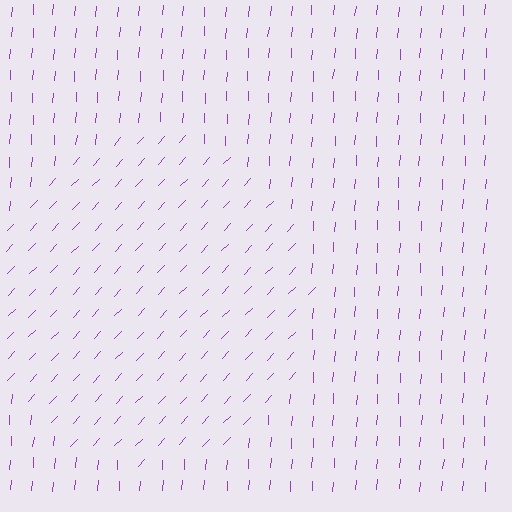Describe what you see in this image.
The image is filled with small purple line segments. A circle region in the image has lines oriented differently from the surrounding lines, creating a visible texture boundary.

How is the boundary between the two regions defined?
The boundary is defined purely by a change in line orientation (approximately 39 degrees difference). All lines are the same color and thickness.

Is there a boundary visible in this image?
Yes, there is a texture boundary formed by a change in line orientation.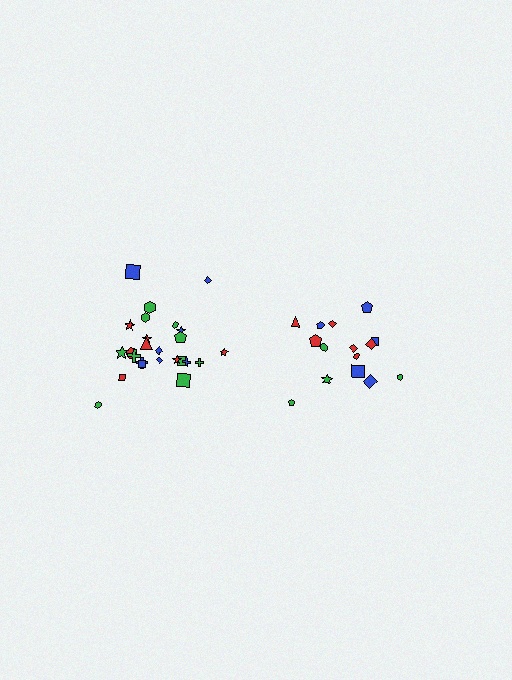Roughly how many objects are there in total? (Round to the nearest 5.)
Roughly 40 objects in total.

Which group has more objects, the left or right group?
The left group.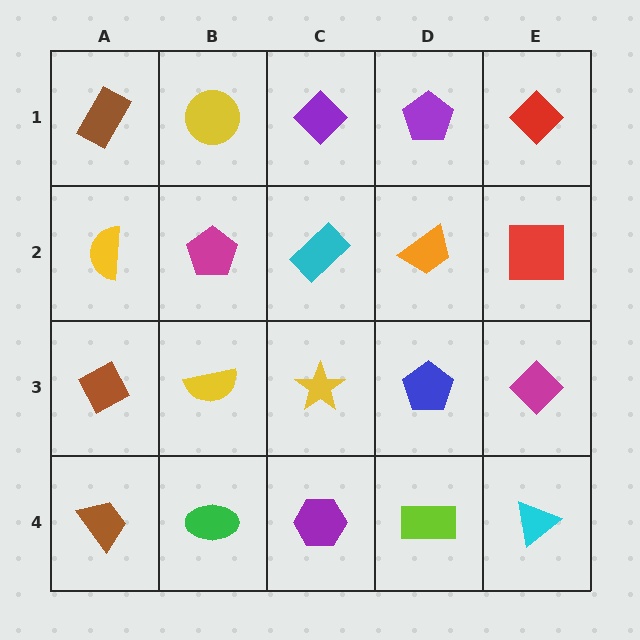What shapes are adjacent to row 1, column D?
An orange trapezoid (row 2, column D), a purple diamond (row 1, column C), a red diamond (row 1, column E).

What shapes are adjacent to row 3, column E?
A red square (row 2, column E), a cyan triangle (row 4, column E), a blue pentagon (row 3, column D).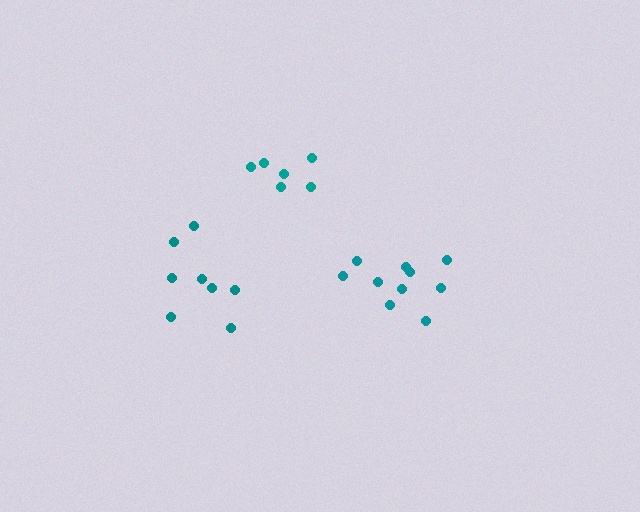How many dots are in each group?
Group 1: 8 dots, Group 2: 10 dots, Group 3: 6 dots (24 total).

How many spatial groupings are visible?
There are 3 spatial groupings.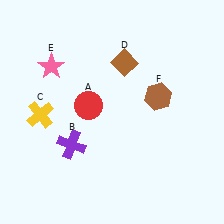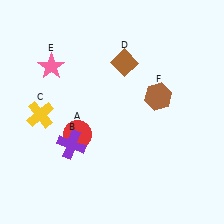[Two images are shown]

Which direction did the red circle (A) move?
The red circle (A) moved down.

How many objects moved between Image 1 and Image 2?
1 object moved between the two images.